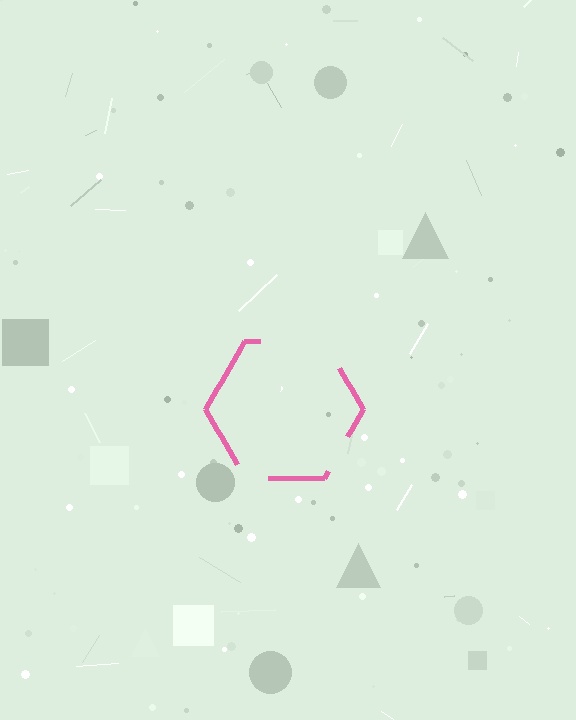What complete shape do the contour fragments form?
The contour fragments form a hexagon.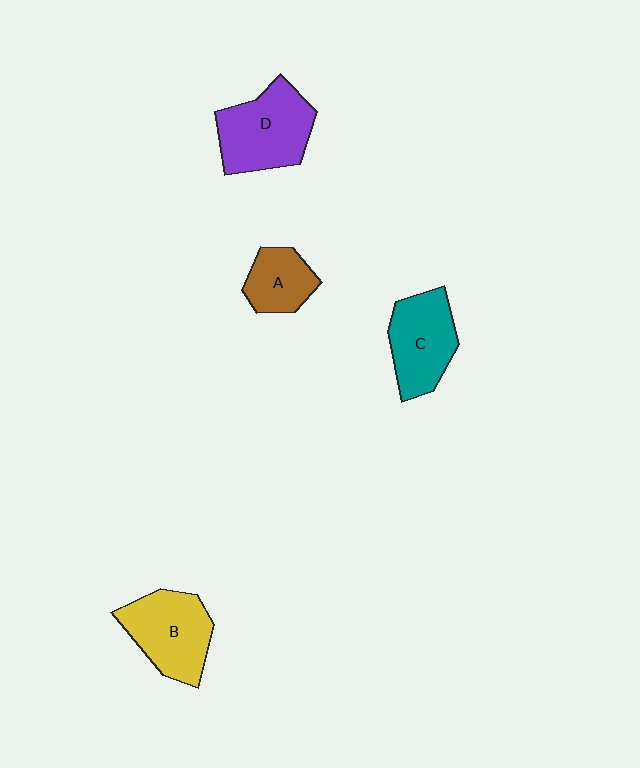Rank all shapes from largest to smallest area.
From largest to smallest: D (purple), B (yellow), C (teal), A (brown).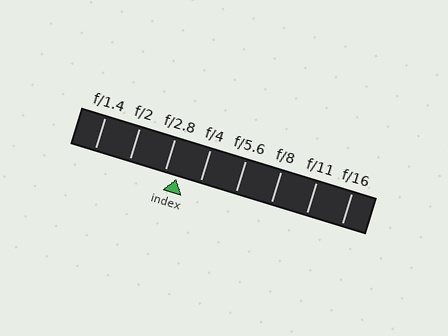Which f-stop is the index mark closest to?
The index mark is closest to f/2.8.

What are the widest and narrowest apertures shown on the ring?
The widest aperture shown is f/1.4 and the narrowest is f/16.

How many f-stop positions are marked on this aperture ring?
There are 8 f-stop positions marked.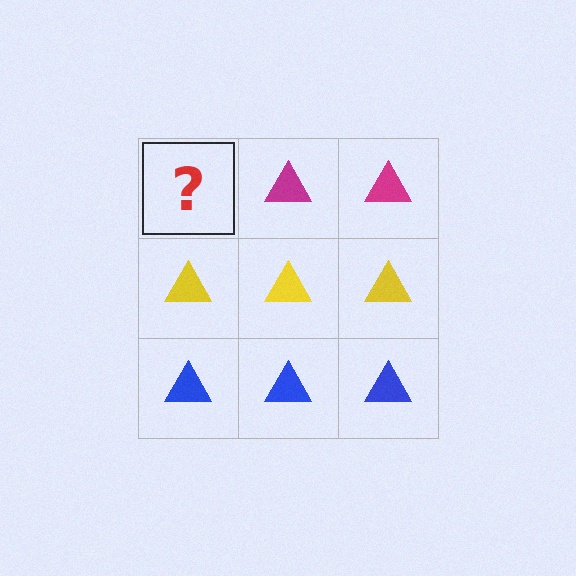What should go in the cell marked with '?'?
The missing cell should contain a magenta triangle.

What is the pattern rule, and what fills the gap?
The rule is that each row has a consistent color. The gap should be filled with a magenta triangle.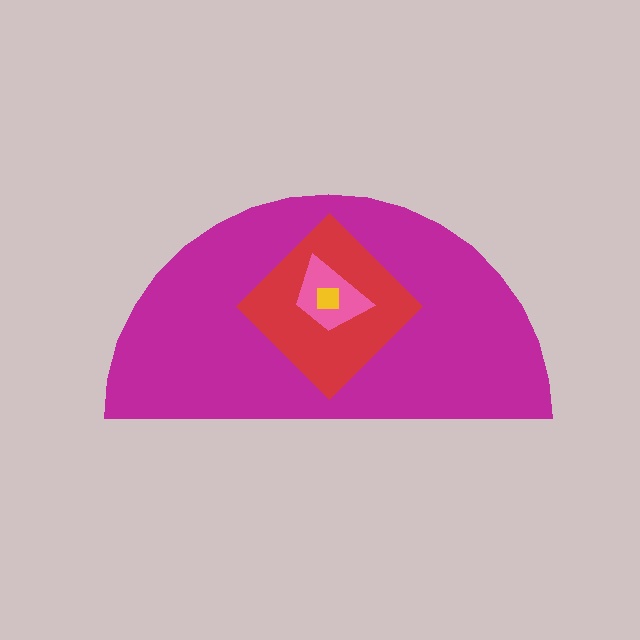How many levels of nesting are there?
4.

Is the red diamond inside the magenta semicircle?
Yes.